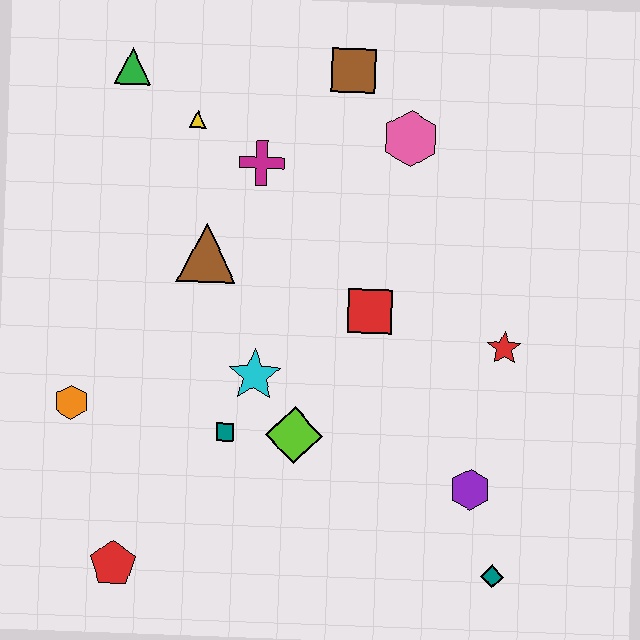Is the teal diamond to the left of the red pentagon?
No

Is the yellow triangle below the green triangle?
Yes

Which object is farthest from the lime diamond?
The green triangle is farthest from the lime diamond.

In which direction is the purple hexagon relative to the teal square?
The purple hexagon is to the right of the teal square.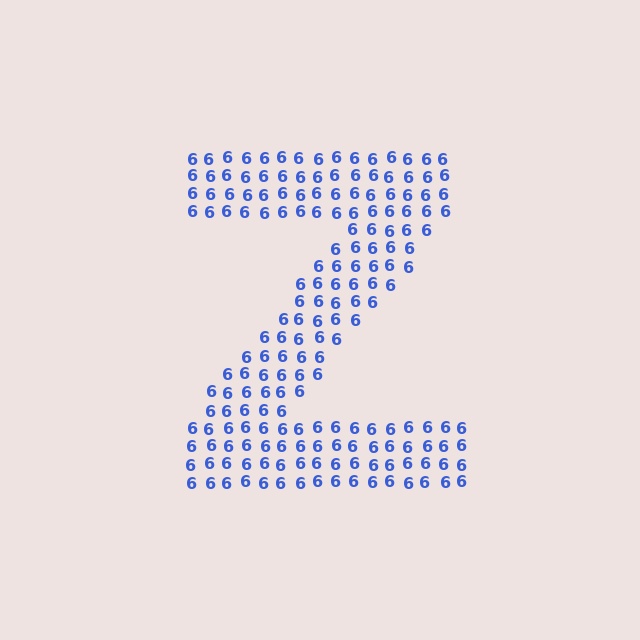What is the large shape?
The large shape is the letter Z.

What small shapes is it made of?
It is made of small digit 6's.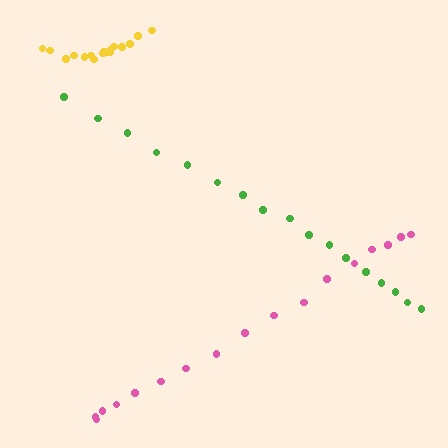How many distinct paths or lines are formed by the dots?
There are 3 distinct paths.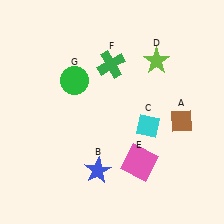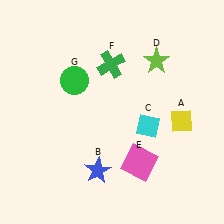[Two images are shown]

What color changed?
The diamond (A) changed from brown in Image 1 to yellow in Image 2.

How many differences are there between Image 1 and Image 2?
There is 1 difference between the two images.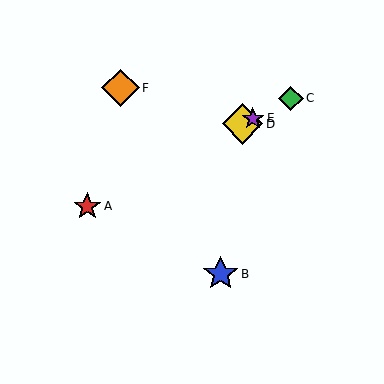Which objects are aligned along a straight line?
Objects A, C, D, E are aligned along a straight line.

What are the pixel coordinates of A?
Object A is at (87, 206).